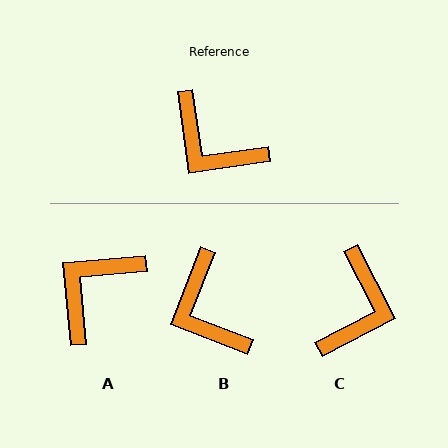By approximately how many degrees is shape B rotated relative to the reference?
Approximately 29 degrees clockwise.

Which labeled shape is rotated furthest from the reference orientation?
C, about 109 degrees away.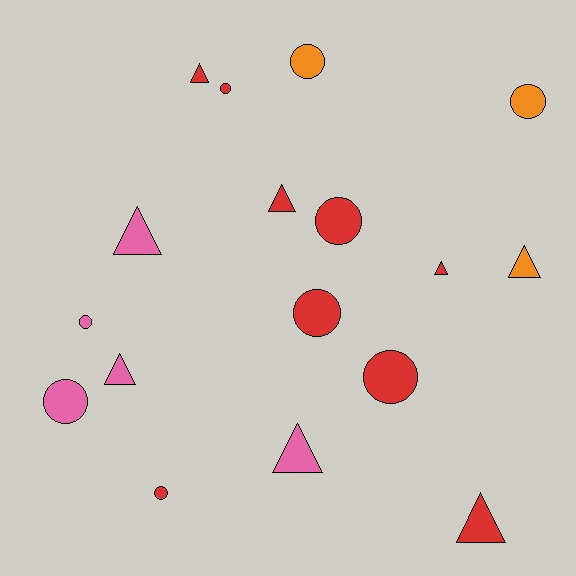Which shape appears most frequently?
Circle, with 9 objects.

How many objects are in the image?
There are 17 objects.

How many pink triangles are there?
There are 3 pink triangles.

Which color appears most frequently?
Red, with 9 objects.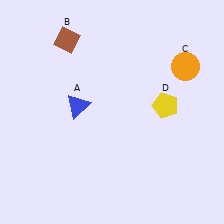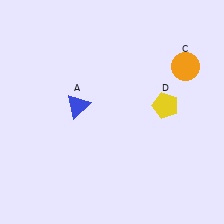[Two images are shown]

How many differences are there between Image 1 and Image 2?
There is 1 difference between the two images.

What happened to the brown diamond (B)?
The brown diamond (B) was removed in Image 2. It was in the top-left area of Image 1.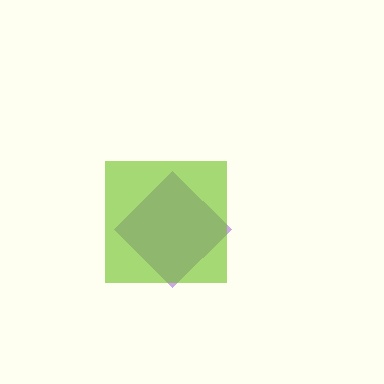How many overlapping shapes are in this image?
There are 2 overlapping shapes in the image.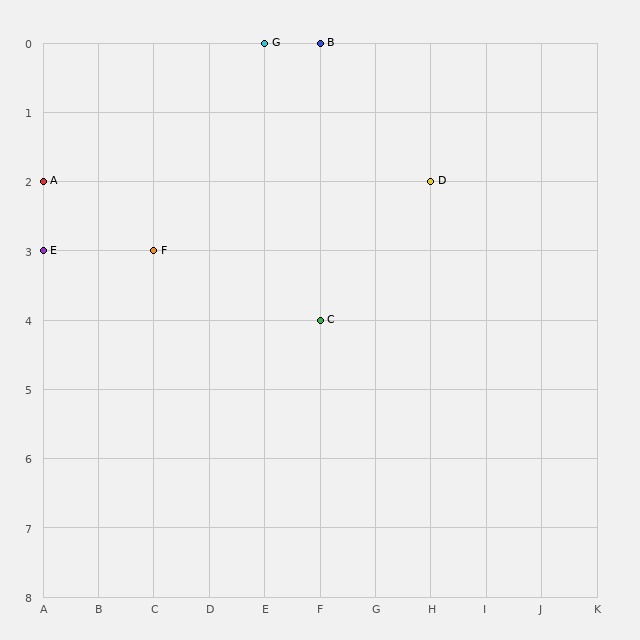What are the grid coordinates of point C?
Point C is at grid coordinates (F, 4).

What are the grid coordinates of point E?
Point E is at grid coordinates (A, 3).